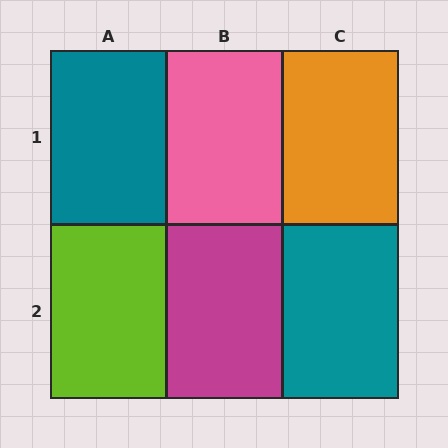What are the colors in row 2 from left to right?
Lime, magenta, teal.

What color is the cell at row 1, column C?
Orange.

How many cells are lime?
1 cell is lime.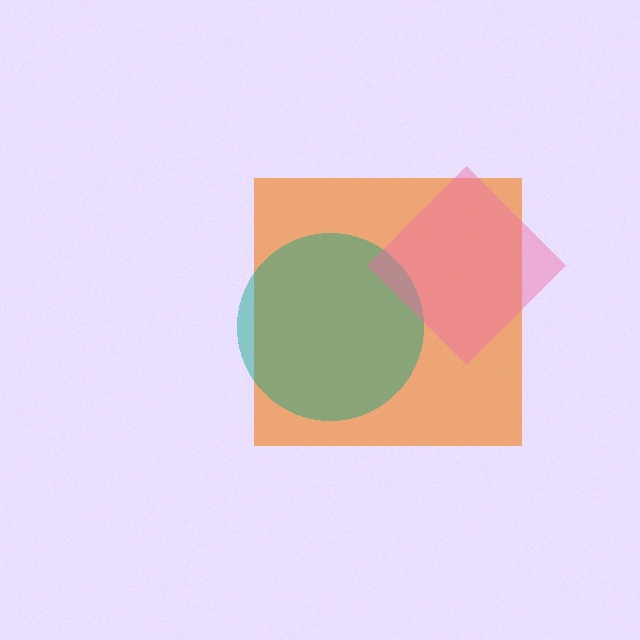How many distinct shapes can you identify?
There are 3 distinct shapes: an orange square, a teal circle, a pink diamond.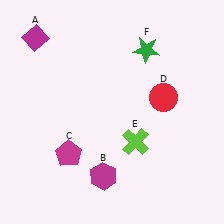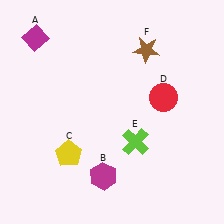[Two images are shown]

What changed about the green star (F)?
In Image 1, F is green. In Image 2, it changed to brown.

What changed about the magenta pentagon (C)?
In Image 1, C is magenta. In Image 2, it changed to yellow.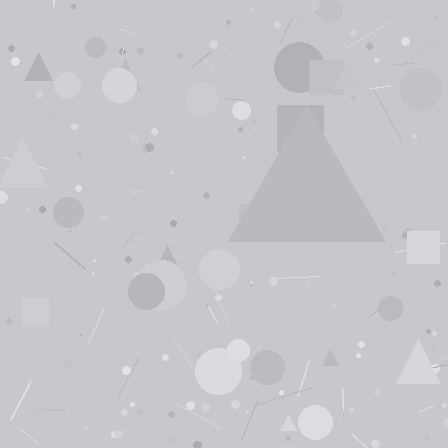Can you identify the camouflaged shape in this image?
The camouflaged shape is a triangle.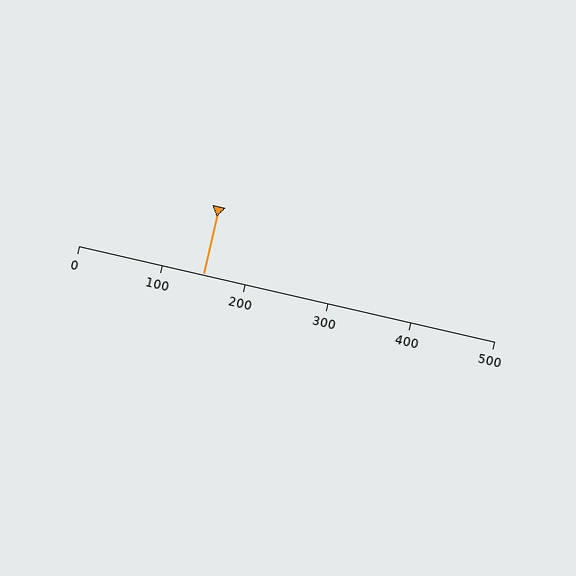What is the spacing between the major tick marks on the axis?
The major ticks are spaced 100 apart.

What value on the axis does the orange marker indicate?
The marker indicates approximately 150.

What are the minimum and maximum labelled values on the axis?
The axis runs from 0 to 500.